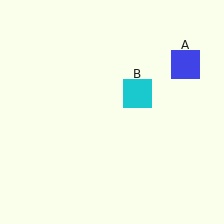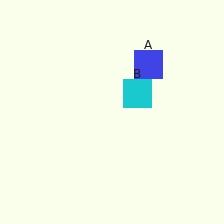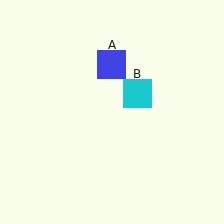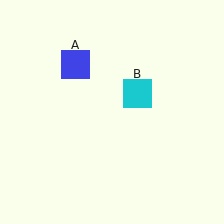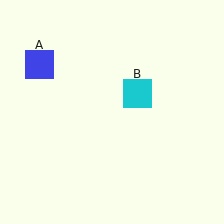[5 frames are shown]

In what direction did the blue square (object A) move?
The blue square (object A) moved left.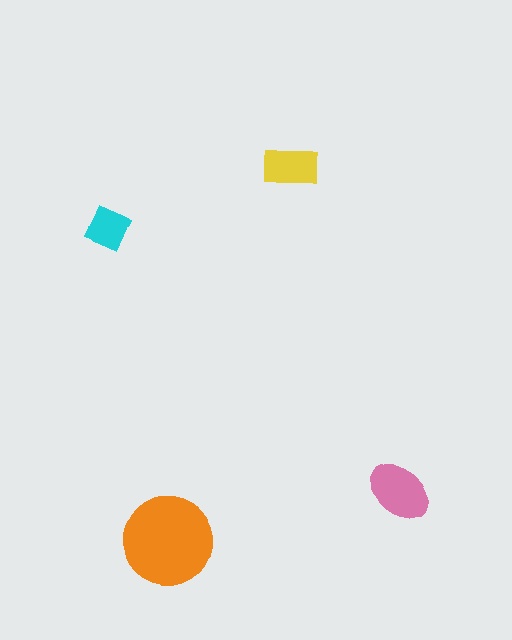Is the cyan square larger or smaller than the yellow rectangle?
Smaller.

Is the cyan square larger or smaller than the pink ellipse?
Smaller.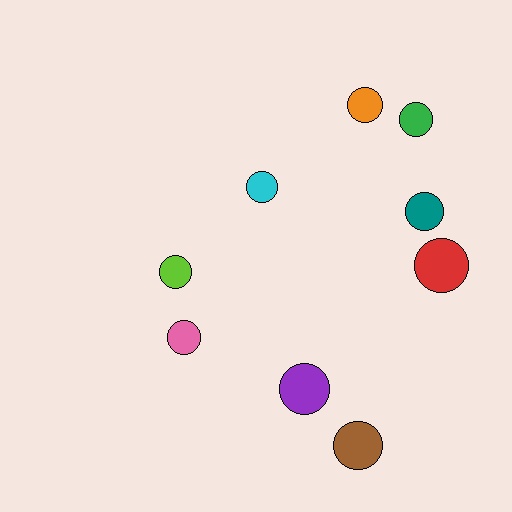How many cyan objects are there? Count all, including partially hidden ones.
There is 1 cyan object.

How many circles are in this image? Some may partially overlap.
There are 9 circles.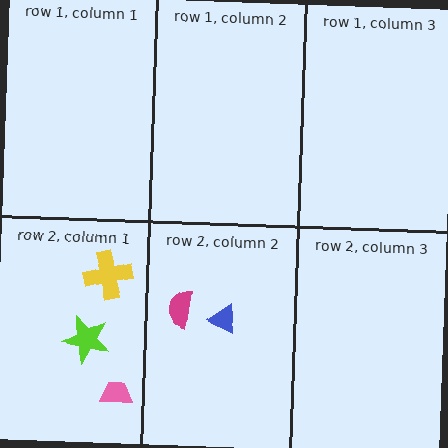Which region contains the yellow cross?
The row 2, column 1 region.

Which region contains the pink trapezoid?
The row 2, column 1 region.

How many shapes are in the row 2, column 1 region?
3.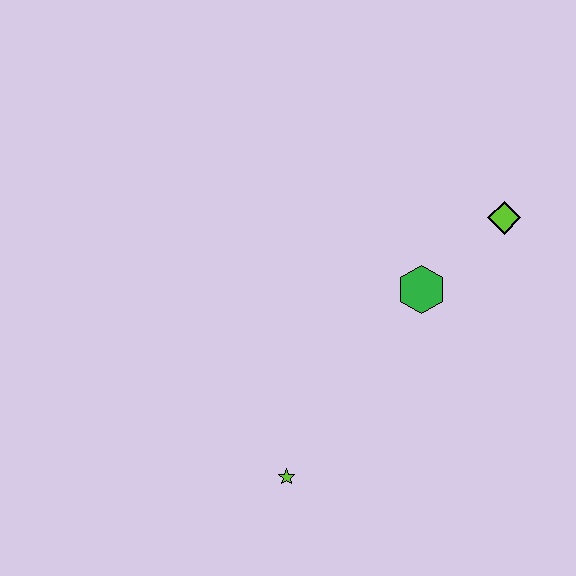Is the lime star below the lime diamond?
Yes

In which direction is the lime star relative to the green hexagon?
The lime star is below the green hexagon.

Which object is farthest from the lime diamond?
The lime star is farthest from the lime diamond.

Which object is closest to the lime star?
The green hexagon is closest to the lime star.